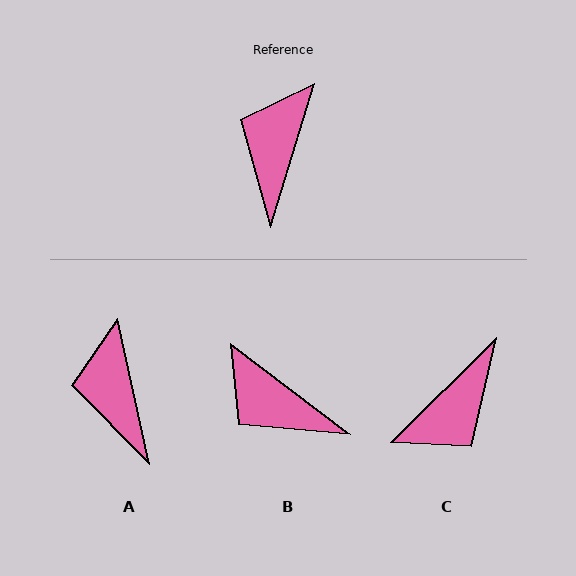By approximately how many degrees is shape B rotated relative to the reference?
Approximately 70 degrees counter-clockwise.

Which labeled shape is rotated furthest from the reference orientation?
C, about 152 degrees away.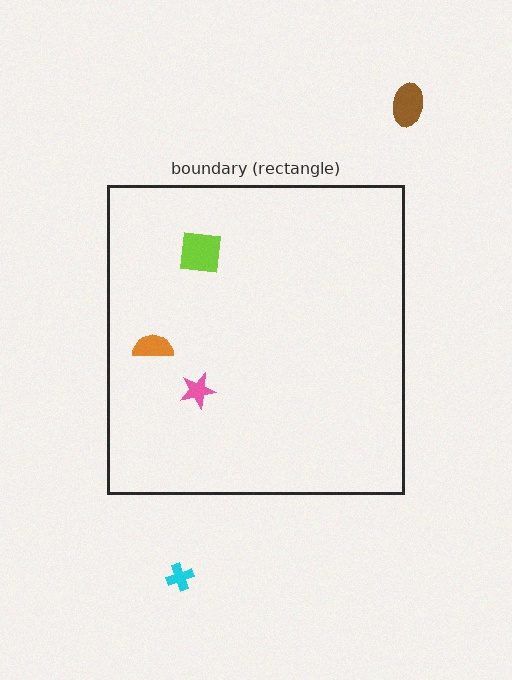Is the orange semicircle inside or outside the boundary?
Inside.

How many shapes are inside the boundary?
3 inside, 2 outside.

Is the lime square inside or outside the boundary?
Inside.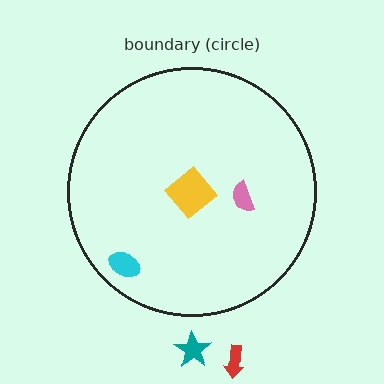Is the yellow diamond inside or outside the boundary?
Inside.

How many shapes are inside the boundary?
3 inside, 2 outside.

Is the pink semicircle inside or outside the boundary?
Inside.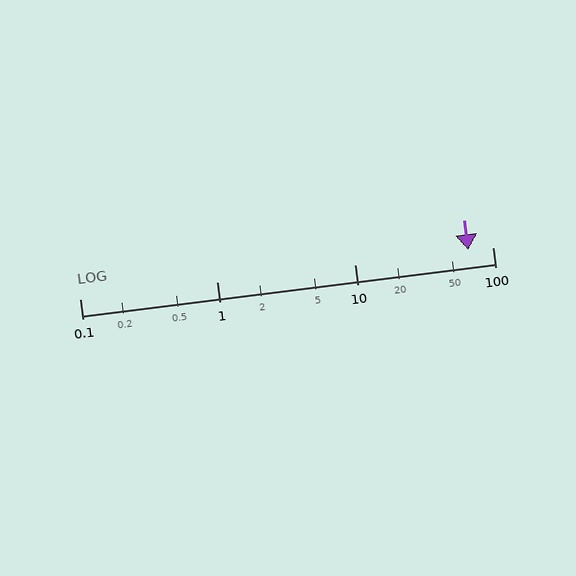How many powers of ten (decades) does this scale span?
The scale spans 3 decades, from 0.1 to 100.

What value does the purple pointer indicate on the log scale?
The pointer indicates approximately 67.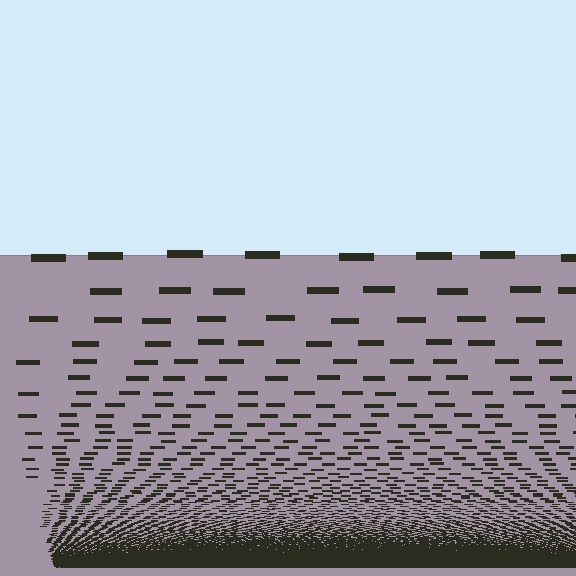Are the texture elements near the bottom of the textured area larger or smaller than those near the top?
Smaller. The gradient is inverted — elements near the bottom are smaller and denser.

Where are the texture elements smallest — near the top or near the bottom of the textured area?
Near the bottom.